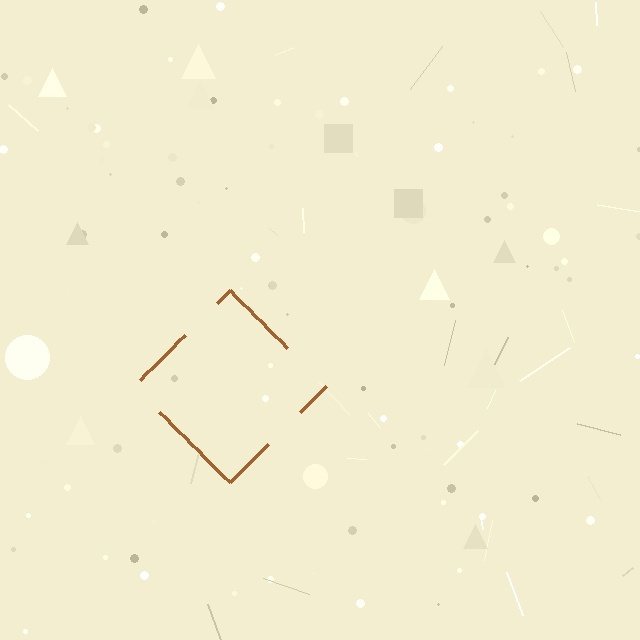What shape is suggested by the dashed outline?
The dashed outline suggests a diamond.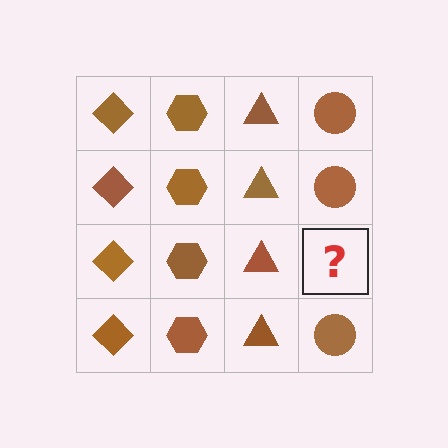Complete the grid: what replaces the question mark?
The question mark should be replaced with a brown circle.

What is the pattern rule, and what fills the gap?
The rule is that each column has a consistent shape. The gap should be filled with a brown circle.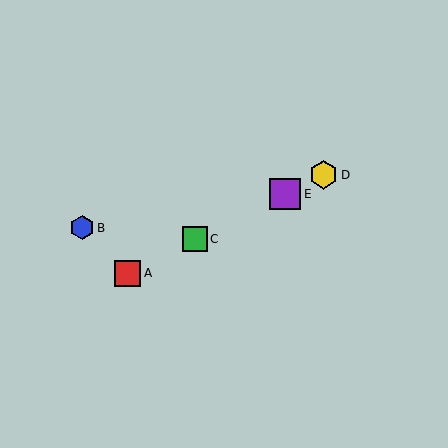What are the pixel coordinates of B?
Object B is at (82, 228).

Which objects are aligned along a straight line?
Objects A, C, D, E are aligned along a straight line.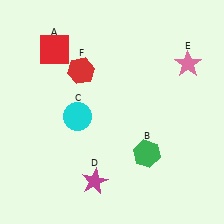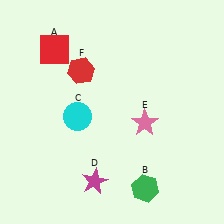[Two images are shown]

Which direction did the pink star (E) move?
The pink star (E) moved down.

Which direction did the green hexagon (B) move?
The green hexagon (B) moved down.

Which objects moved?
The objects that moved are: the green hexagon (B), the pink star (E).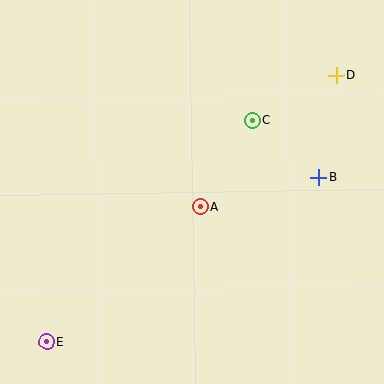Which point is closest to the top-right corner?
Point D is closest to the top-right corner.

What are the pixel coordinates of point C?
Point C is at (252, 120).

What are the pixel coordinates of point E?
Point E is at (47, 342).